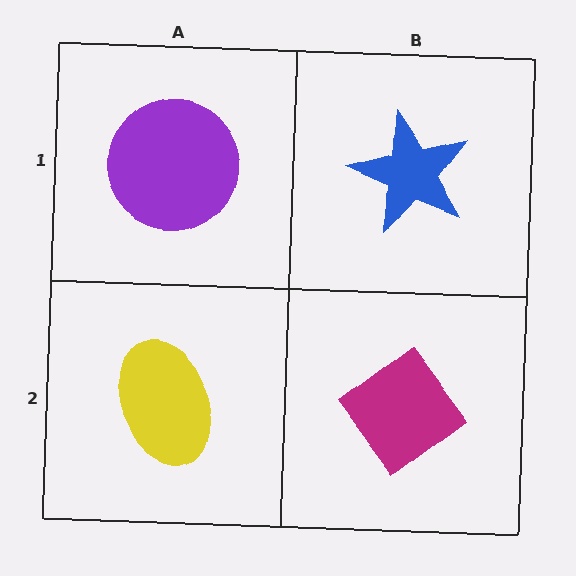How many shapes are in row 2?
2 shapes.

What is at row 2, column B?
A magenta diamond.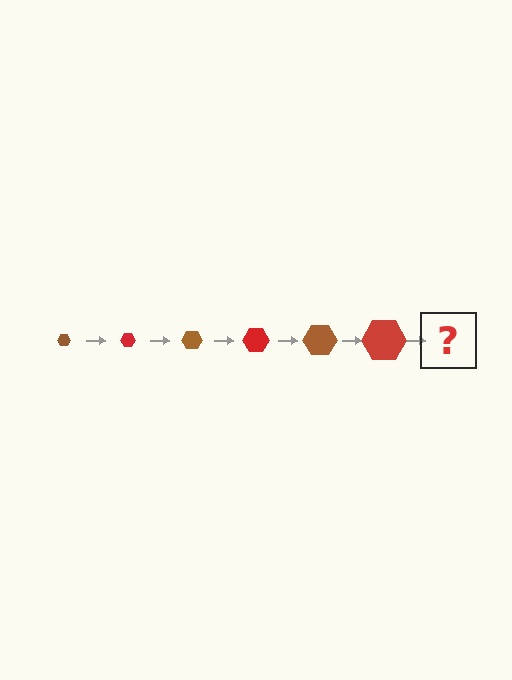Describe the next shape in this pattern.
It should be a brown hexagon, larger than the previous one.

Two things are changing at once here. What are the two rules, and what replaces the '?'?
The two rules are that the hexagon grows larger each step and the color cycles through brown and red. The '?' should be a brown hexagon, larger than the previous one.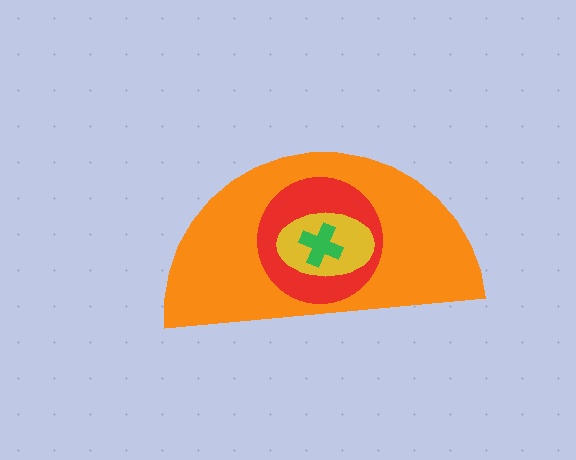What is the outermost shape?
The orange semicircle.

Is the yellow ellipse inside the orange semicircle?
Yes.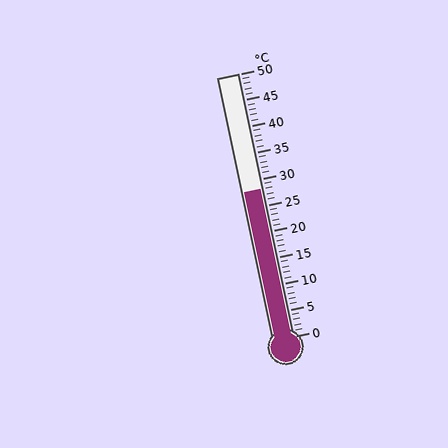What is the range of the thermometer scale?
The thermometer scale ranges from 0°C to 50°C.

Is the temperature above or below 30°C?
The temperature is below 30°C.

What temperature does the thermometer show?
The thermometer shows approximately 28°C.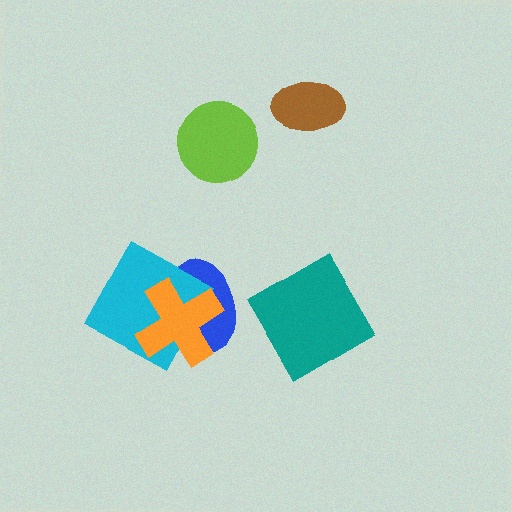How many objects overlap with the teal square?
0 objects overlap with the teal square.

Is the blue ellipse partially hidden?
Yes, it is partially covered by another shape.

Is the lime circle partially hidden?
No, no other shape covers it.